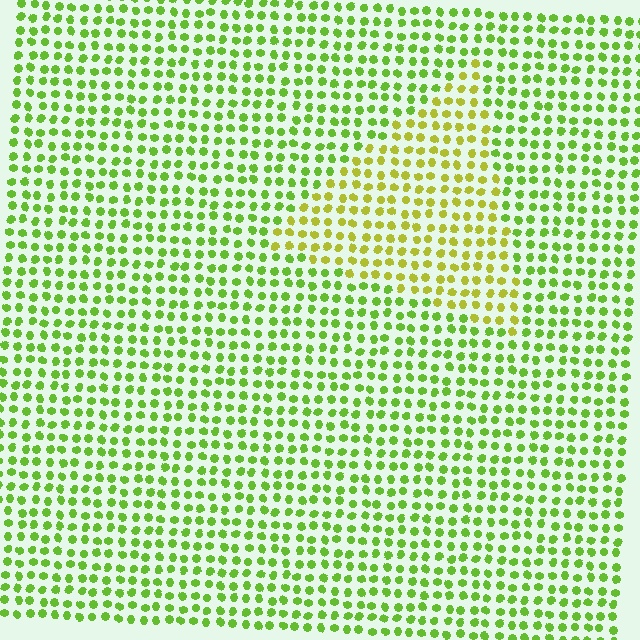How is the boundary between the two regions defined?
The boundary is defined purely by a slight shift in hue (about 32 degrees). Spacing, size, and orientation are identical on both sides.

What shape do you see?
I see a triangle.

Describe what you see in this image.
The image is filled with small lime elements in a uniform arrangement. A triangle-shaped region is visible where the elements are tinted to a slightly different hue, forming a subtle color boundary.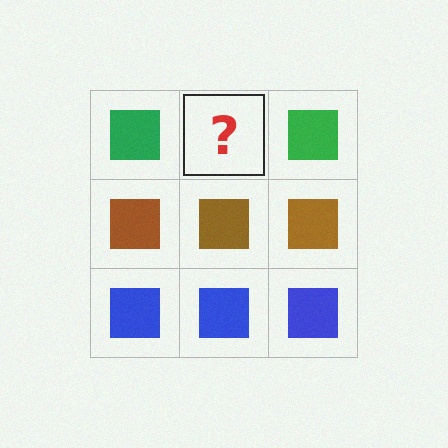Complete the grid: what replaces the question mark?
The question mark should be replaced with a green square.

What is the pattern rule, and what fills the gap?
The rule is that each row has a consistent color. The gap should be filled with a green square.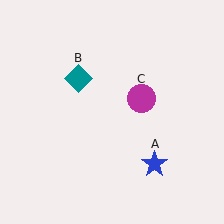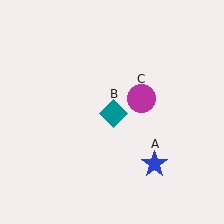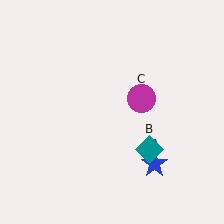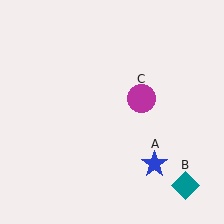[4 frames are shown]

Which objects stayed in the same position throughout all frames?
Blue star (object A) and magenta circle (object C) remained stationary.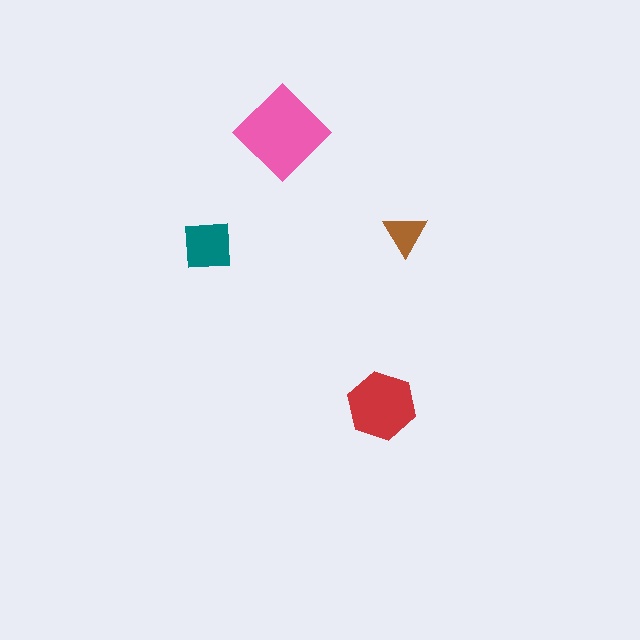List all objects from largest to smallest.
The pink diamond, the red hexagon, the teal square, the brown triangle.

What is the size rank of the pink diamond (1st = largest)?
1st.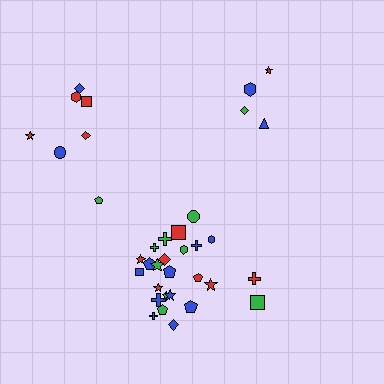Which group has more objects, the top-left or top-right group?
The top-left group.